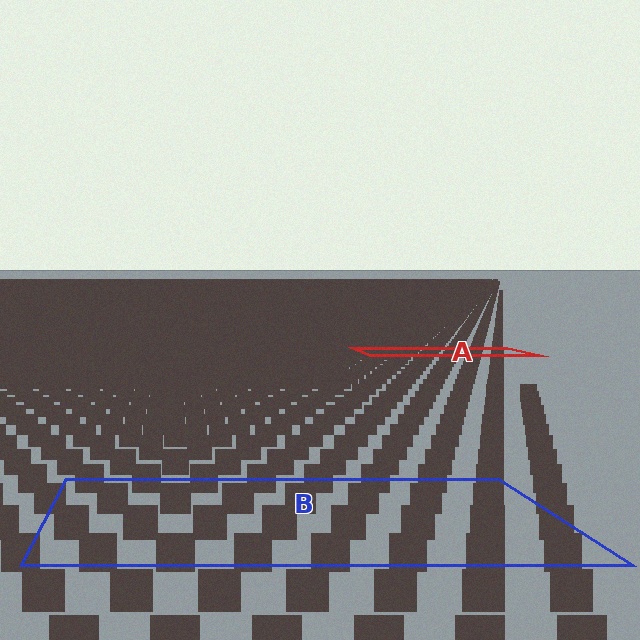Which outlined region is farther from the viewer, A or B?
Region A is farther from the viewer — the texture elements inside it appear smaller and more densely packed.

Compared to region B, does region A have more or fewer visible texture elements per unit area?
Region A has more texture elements per unit area — they are packed more densely because it is farther away.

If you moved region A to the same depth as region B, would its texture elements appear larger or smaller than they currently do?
They would appear larger. At a closer depth, the same texture elements are projected at a bigger on-screen size.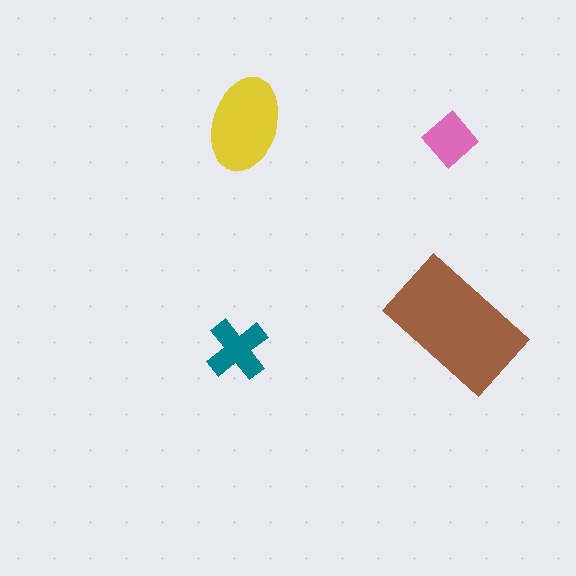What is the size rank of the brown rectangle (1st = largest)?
1st.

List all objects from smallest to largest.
The pink diamond, the teal cross, the yellow ellipse, the brown rectangle.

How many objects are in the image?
There are 4 objects in the image.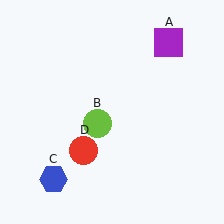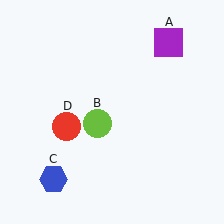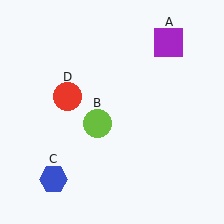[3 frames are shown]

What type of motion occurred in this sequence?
The red circle (object D) rotated clockwise around the center of the scene.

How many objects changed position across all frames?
1 object changed position: red circle (object D).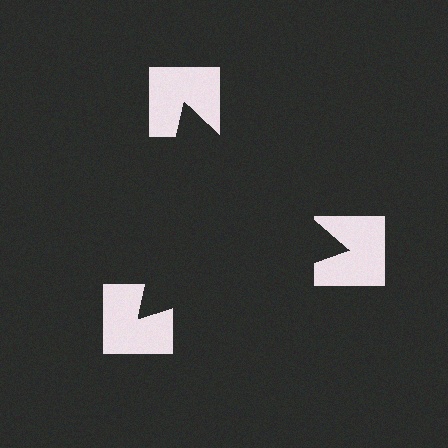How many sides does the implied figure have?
3 sides.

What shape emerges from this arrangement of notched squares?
An illusory triangle — its edges are inferred from the aligned wedge cuts in the notched squares, not physically drawn.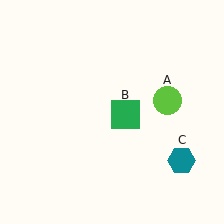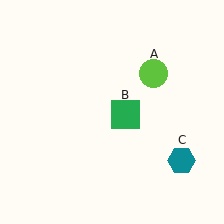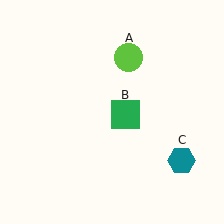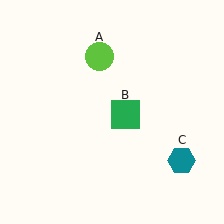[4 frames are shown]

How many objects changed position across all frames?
1 object changed position: lime circle (object A).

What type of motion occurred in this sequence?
The lime circle (object A) rotated counterclockwise around the center of the scene.